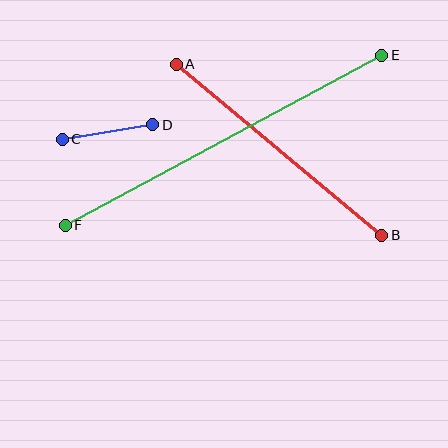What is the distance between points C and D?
The distance is approximately 91 pixels.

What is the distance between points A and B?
The distance is approximately 267 pixels.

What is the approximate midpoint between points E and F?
The midpoint is at approximately (224, 140) pixels.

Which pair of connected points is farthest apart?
Points E and F are farthest apart.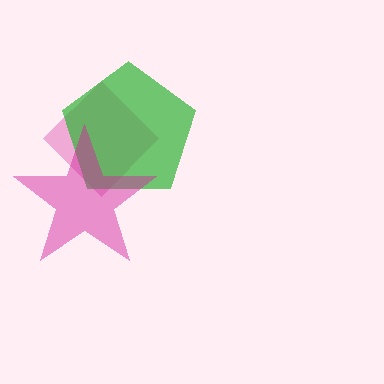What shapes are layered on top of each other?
The layered shapes are: a pink diamond, a green pentagon, a magenta star.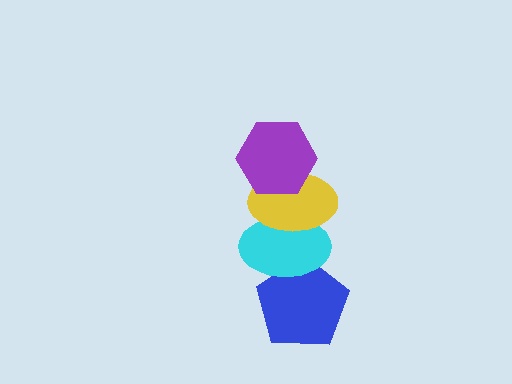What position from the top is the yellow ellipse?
The yellow ellipse is 2nd from the top.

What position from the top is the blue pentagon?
The blue pentagon is 4th from the top.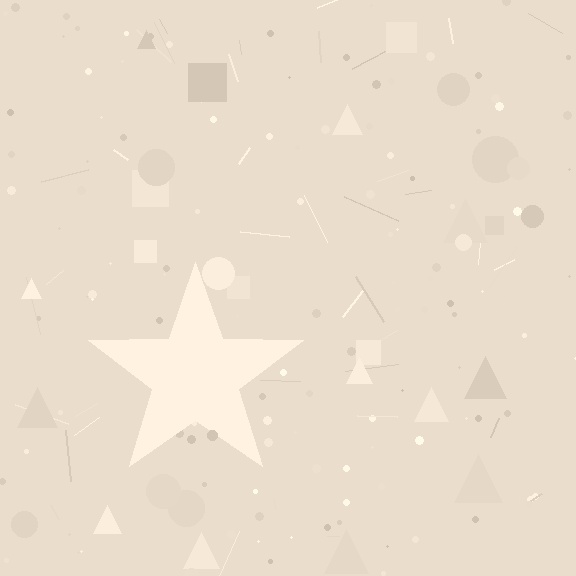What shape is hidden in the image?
A star is hidden in the image.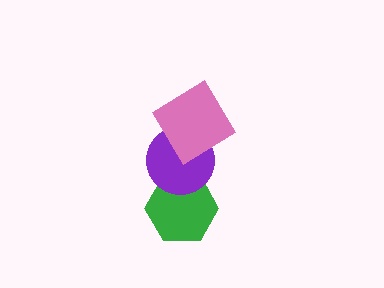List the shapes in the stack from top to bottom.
From top to bottom: the pink diamond, the purple circle, the green hexagon.